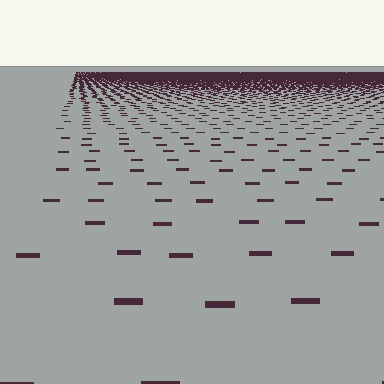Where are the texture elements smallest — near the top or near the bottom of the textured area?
Near the top.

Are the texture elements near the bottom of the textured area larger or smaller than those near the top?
Larger. Near the bottom, elements are closer to the viewer and appear at a bigger on-screen size.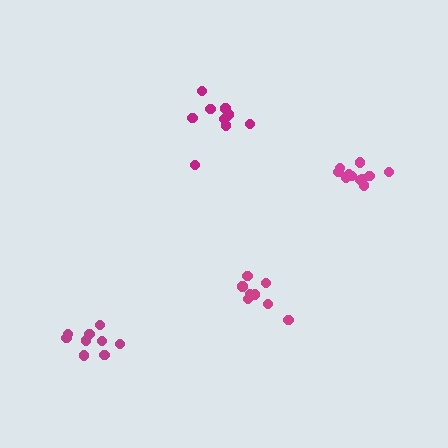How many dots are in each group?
Group 1: 10 dots, Group 2: 8 dots, Group 3: 9 dots, Group 4: 11 dots (38 total).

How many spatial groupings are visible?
There are 4 spatial groupings.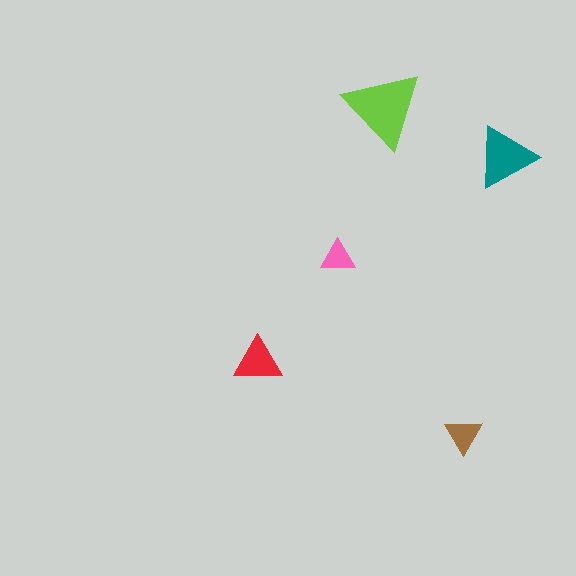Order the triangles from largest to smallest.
the lime one, the teal one, the red one, the brown one, the pink one.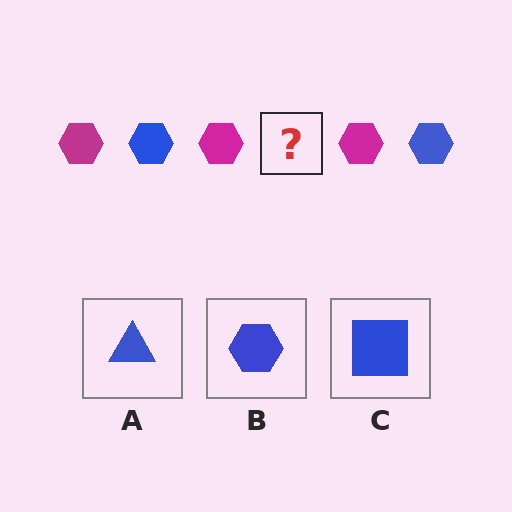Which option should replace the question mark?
Option B.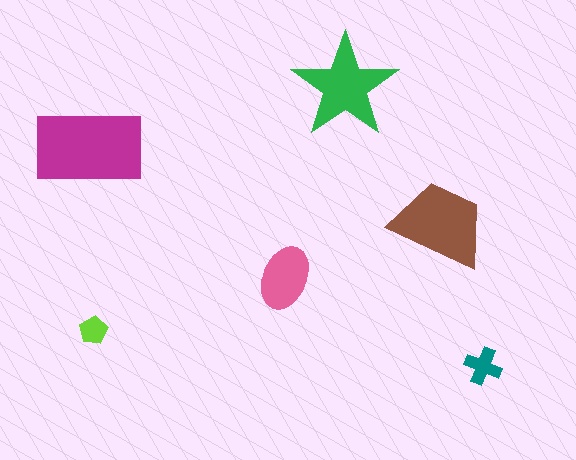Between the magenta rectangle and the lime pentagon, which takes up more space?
The magenta rectangle.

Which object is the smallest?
The lime pentagon.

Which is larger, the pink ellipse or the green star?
The green star.